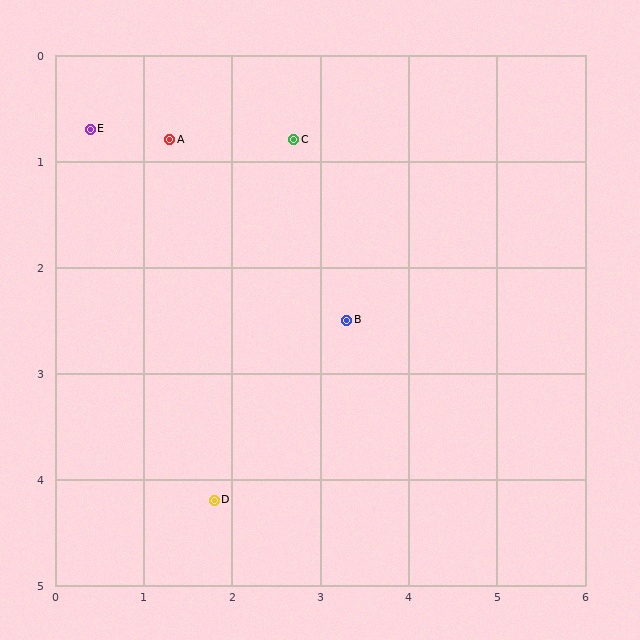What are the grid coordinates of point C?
Point C is at approximately (2.7, 0.8).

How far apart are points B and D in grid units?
Points B and D are about 2.3 grid units apart.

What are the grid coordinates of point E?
Point E is at approximately (0.4, 0.7).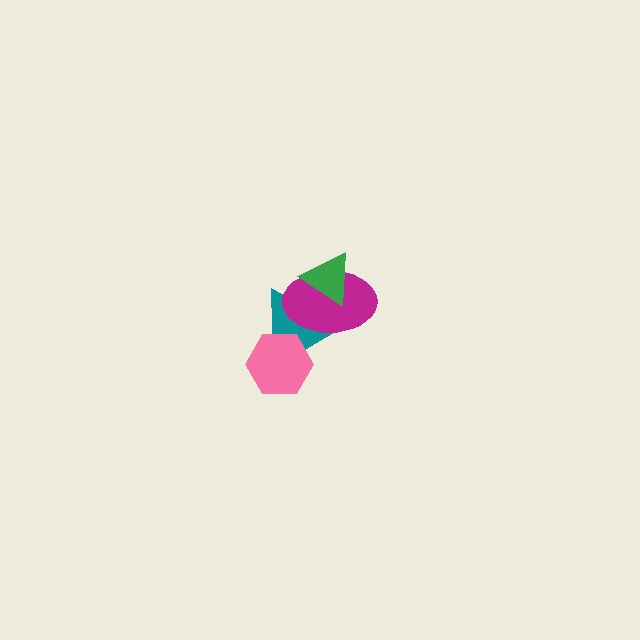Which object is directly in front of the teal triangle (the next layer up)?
The pink hexagon is directly in front of the teal triangle.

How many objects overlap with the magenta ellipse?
2 objects overlap with the magenta ellipse.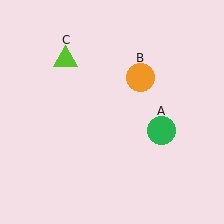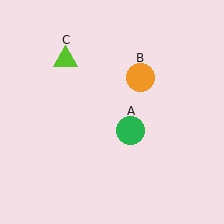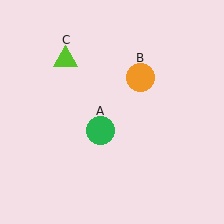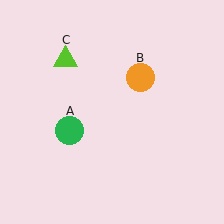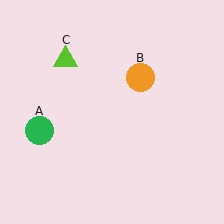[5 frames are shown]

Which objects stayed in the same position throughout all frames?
Orange circle (object B) and lime triangle (object C) remained stationary.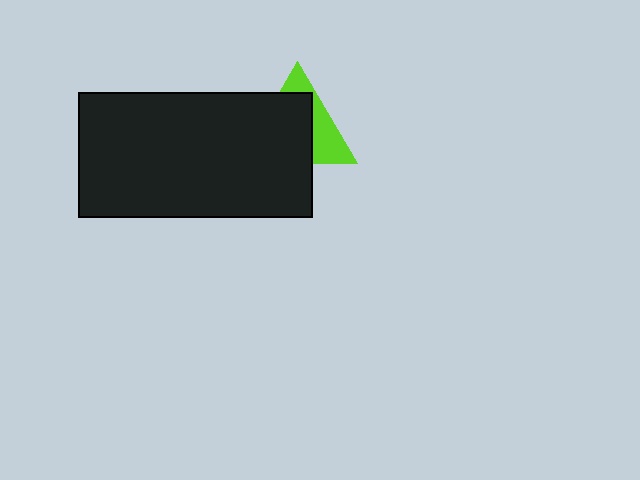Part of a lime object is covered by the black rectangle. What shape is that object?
It is a triangle.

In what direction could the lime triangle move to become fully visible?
The lime triangle could move toward the upper-right. That would shift it out from behind the black rectangle entirely.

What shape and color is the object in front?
The object in front is a black rectangle.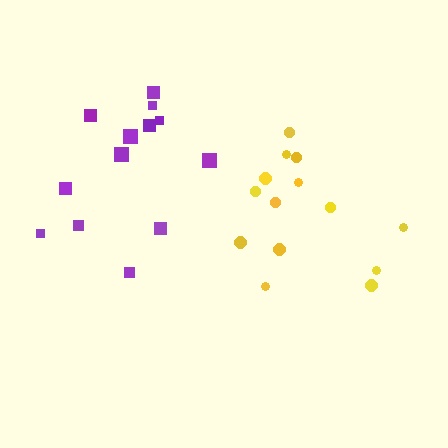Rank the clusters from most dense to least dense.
yellow, purple.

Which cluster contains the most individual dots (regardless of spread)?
Yellow (14).